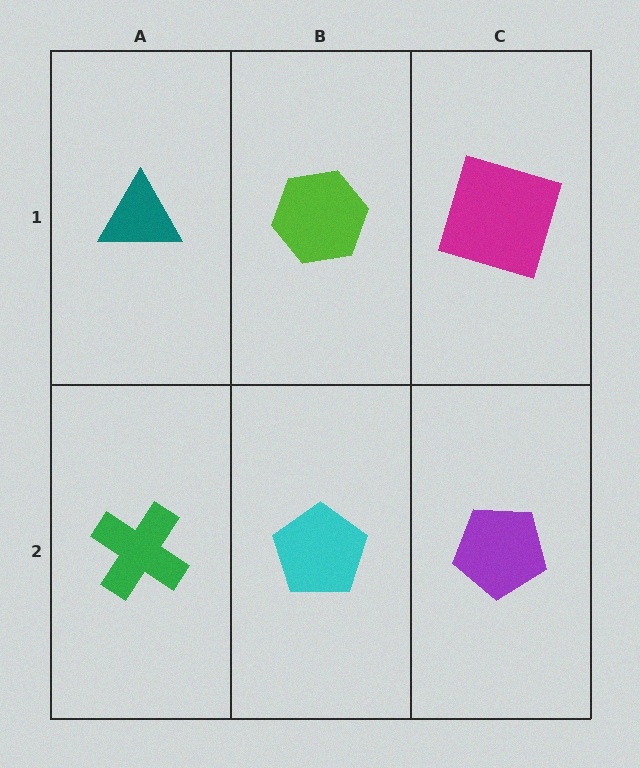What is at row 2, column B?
A cyan pentagon.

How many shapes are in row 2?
3 shapes.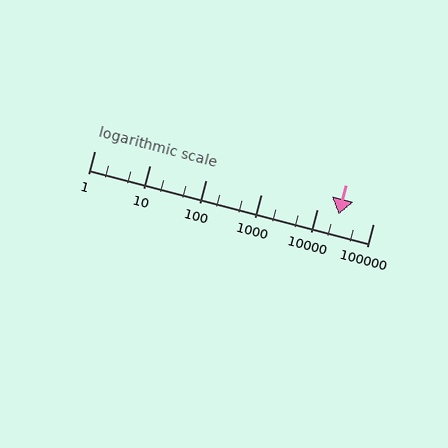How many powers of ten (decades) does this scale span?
The scale spans 5 decades, from 1 to 100000.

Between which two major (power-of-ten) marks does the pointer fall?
The pointer is between 10000 and 100000.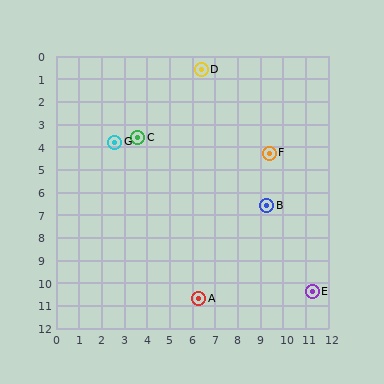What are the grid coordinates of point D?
Point D is at approximately (6.4, 0.6).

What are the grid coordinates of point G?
Point G is at approximately (2.6, 3.8).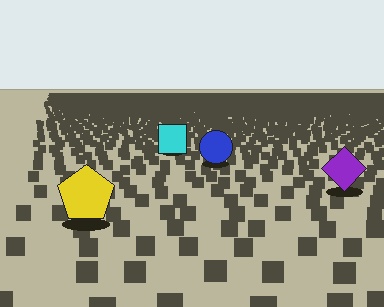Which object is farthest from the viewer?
The cyan square is farthest from the viewer. It appears smaller and the ground texture around it is denser.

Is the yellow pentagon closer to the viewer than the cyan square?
Yes. The yellow pentagon is closer — you can tell from the texture gradient: the ground texture is coarser near it.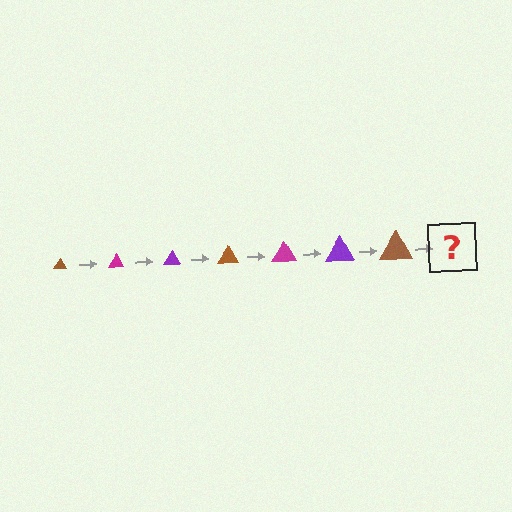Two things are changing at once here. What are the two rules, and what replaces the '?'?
The two rules are that the triangle grows larger each step and the color cycles through brown, magenta, and purple. The '?' should be a magenta triangle, larger than the previous one.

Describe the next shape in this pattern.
It should be a magenta triangle, larger than the previous one.